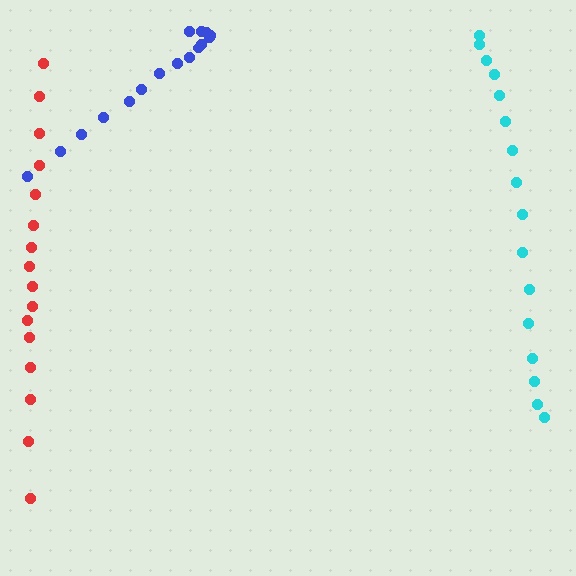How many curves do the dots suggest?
There are 3 distinct paths.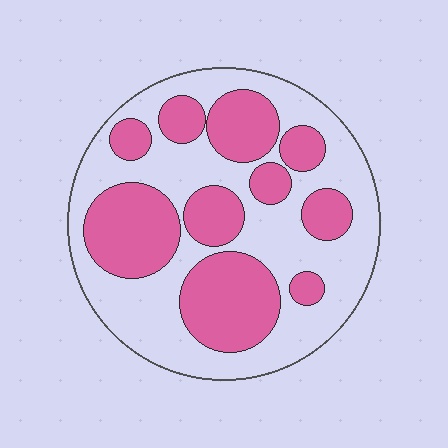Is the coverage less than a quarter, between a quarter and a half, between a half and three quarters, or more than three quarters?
Between a quarter and a half.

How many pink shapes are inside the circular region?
10.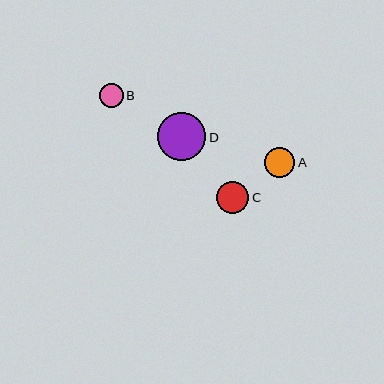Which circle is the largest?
Circle D is the largest with a size of approximately 48 pixels.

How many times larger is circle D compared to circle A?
Circle D is approximately 1.6 times the size of circle A.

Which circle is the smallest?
Circle B is the smallest with a size of approximately 24 pixels.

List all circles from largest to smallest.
From largest to smallest: D, C, A, B.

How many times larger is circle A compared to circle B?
Circle A is approximately 1.3 times the size of circle B.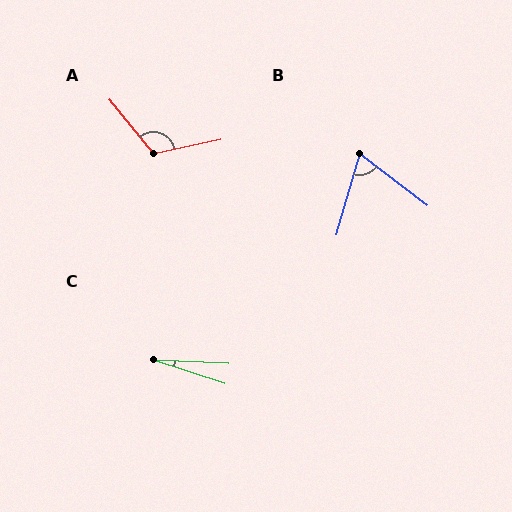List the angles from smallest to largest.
C (15°), B (69°), A (117°).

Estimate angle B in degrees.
Approximately 69 degrees.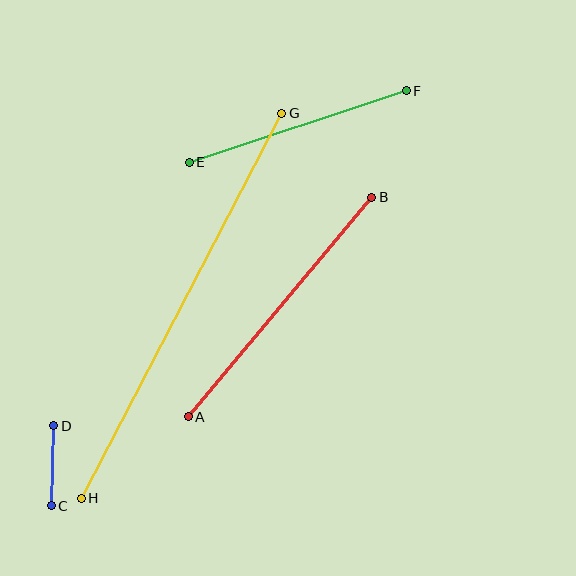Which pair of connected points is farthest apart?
Points G and H are farthest apart.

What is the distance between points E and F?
The distance is approximately 228 pixels.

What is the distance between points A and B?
The distance is approximately 286 pixels.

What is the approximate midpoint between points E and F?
The midpoint is at approximately (298, 127) pixels.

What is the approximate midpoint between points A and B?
The midpoint is at approximately (280, 307) pixels.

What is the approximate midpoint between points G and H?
The midpoint is at approximately (182, 306) pixels.